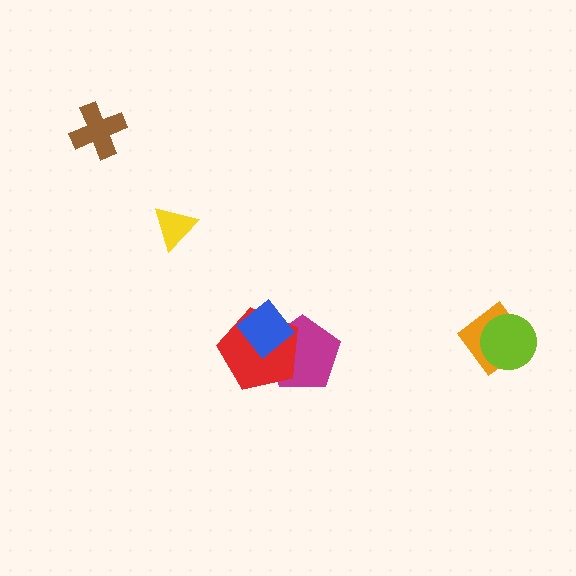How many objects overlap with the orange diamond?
1 object overlaps with the orange diamond.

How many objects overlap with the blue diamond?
2 objects overlap with the blue diamond.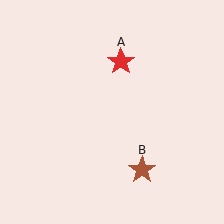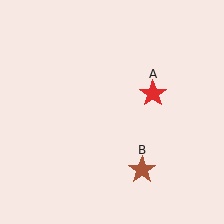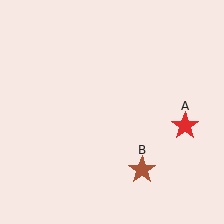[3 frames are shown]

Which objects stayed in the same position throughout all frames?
Brown star (object B) remained stationary.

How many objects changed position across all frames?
1 object changed position: red star (object A).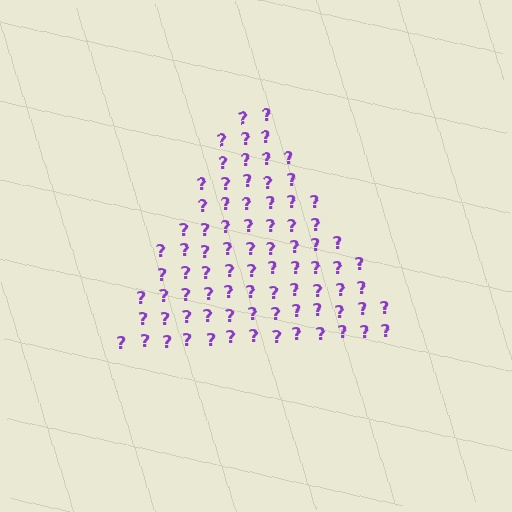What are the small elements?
The small elements are question marks.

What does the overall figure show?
The overall figure shows a triangle.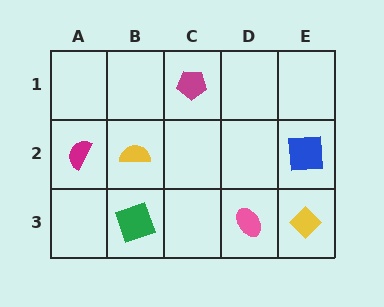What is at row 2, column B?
A yellow semicircle.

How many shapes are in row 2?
3 shapes.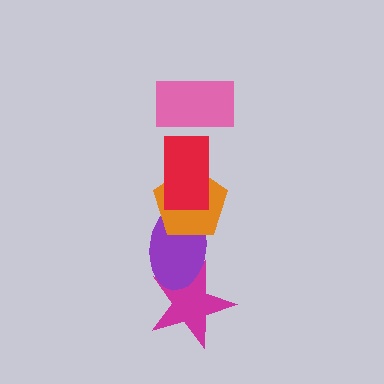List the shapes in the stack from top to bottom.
From top to bottom: the pink rectangle, the red rectangle, the orange pentagon, the purple ellipse, the magenta star.